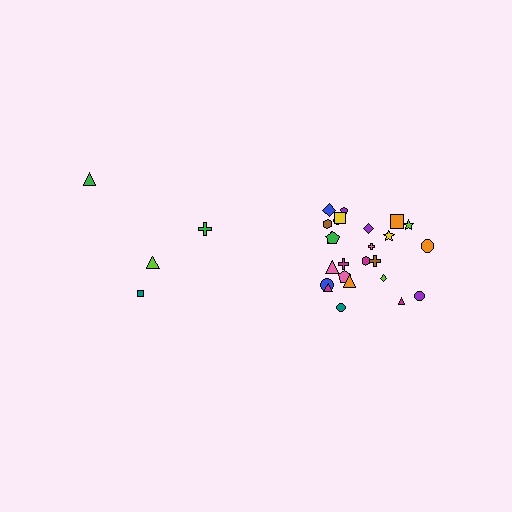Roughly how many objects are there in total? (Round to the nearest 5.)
Roughly 30 objects in total.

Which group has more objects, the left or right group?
The right group.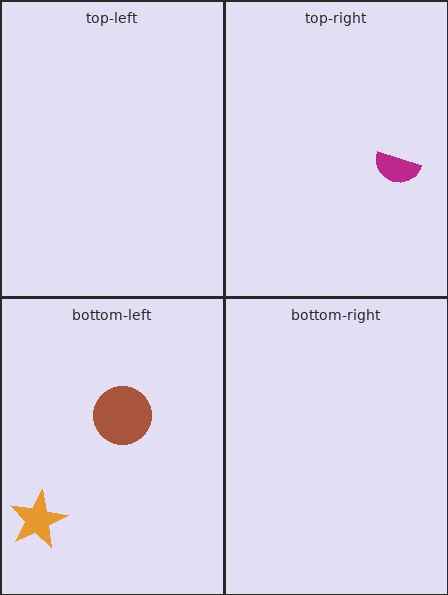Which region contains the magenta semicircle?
The top-right region.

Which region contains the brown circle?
The bottom-left region.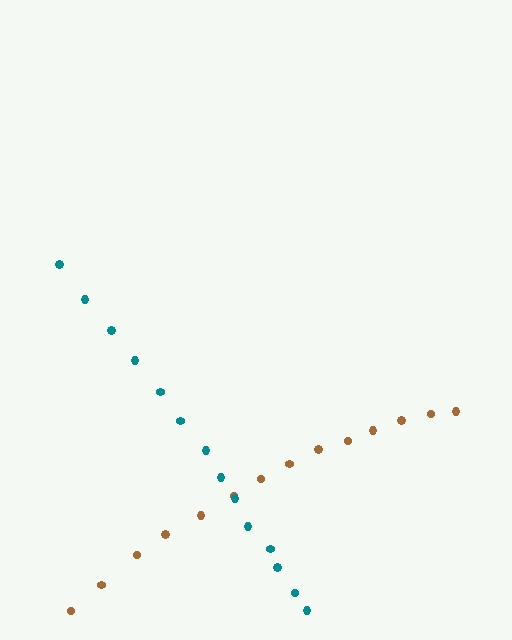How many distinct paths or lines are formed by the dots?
There are 2 distinct paths.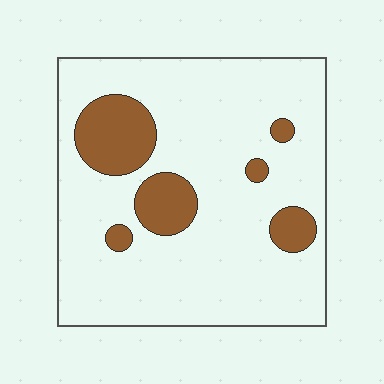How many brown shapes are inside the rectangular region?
6.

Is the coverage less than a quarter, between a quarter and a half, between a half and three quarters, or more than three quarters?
Less than a quarter.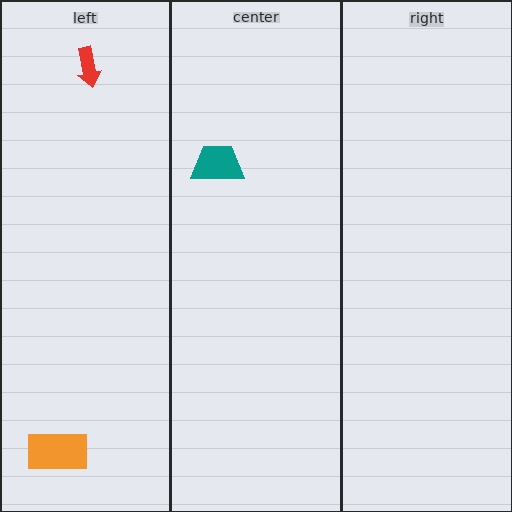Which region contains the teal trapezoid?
The center region.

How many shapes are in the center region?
1.